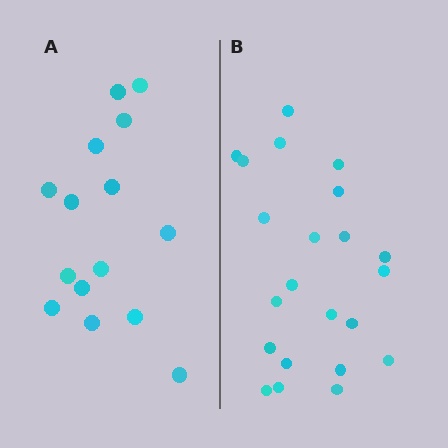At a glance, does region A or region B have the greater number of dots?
Region B (the right region) has more dots.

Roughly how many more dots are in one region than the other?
Region B has roughly 8 or so more dots than region A.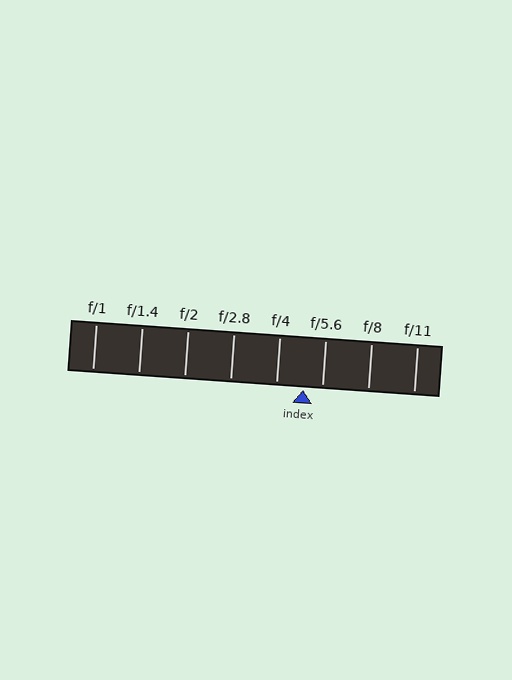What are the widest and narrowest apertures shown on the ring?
The widest aperture shown is f/1 and the narrowest is f/11.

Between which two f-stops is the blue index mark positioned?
The index mark is between f/4 and f/5.6.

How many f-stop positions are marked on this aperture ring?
There are 8 f-stop positions marked.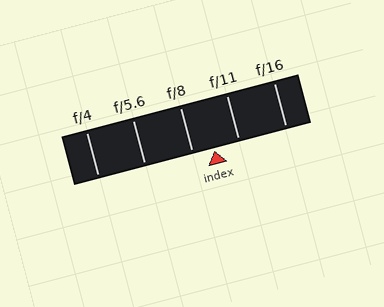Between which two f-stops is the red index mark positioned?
The index mark is between f/8 and f/11.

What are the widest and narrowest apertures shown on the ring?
The widest aperture shown is f/4 and the narrowest is f/16.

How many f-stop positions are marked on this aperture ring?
There are 5 f-stop positions marked.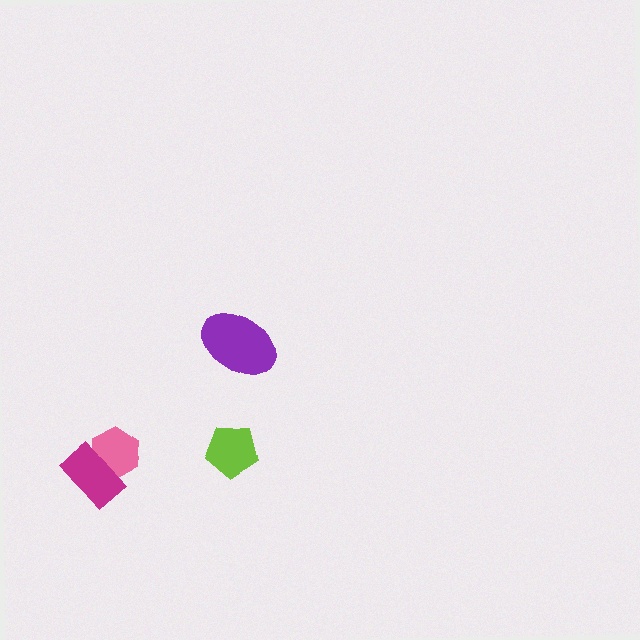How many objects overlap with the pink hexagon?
1 object overlaps with the pink hexagon.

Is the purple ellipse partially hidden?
No, no other shape covers it.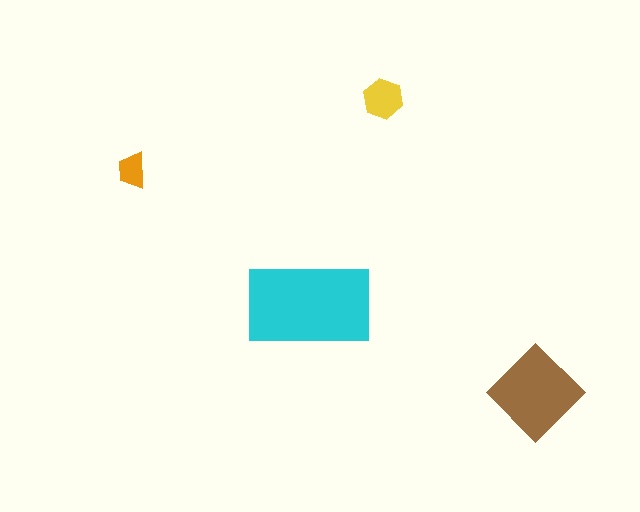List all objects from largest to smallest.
The cyan rectangle, the brown diamond, the yellow hexagon, the orange trapezoid.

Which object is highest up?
The yellow hexagon is topmost.